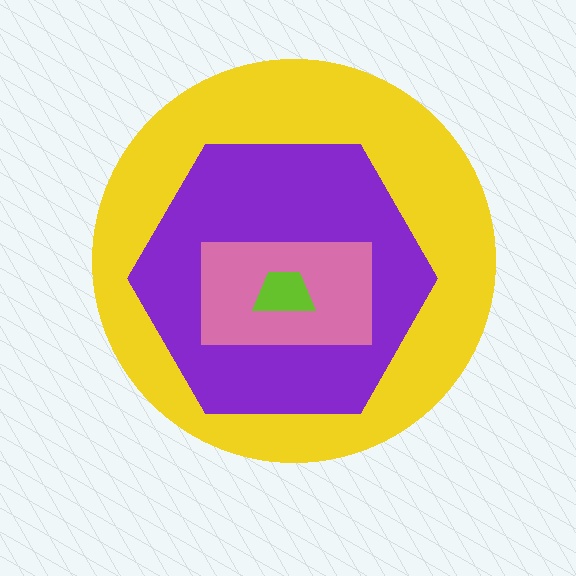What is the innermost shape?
The lime trapezoid.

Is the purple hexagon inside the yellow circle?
Yes.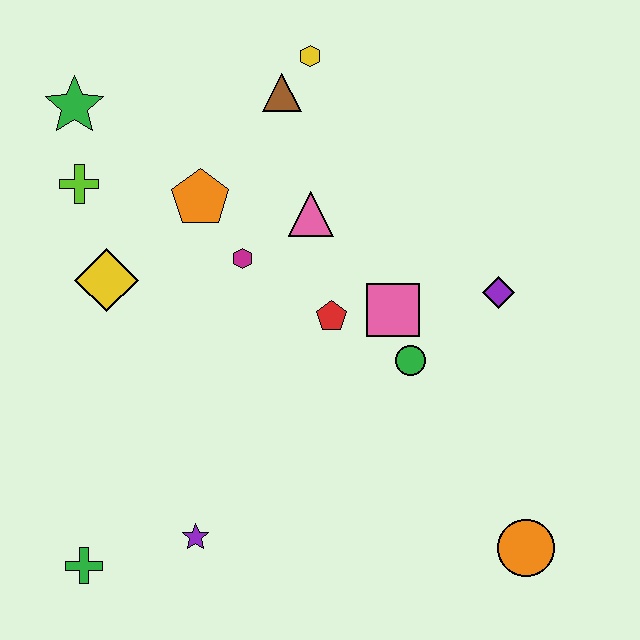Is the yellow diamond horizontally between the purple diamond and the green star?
Yes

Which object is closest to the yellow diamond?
The lime cross is closest to the yellow diamond.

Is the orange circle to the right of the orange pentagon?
Yes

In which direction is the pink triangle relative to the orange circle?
The pink triangle is above the orange circle.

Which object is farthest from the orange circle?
The green star is farthest from the orange circle.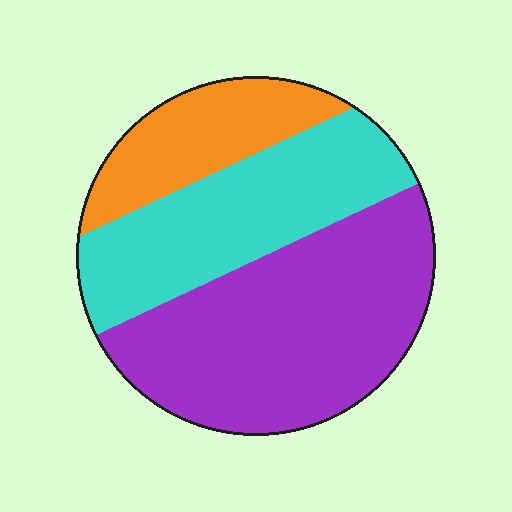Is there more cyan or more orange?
Cyan.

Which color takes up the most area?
Purple, at roughly 50%.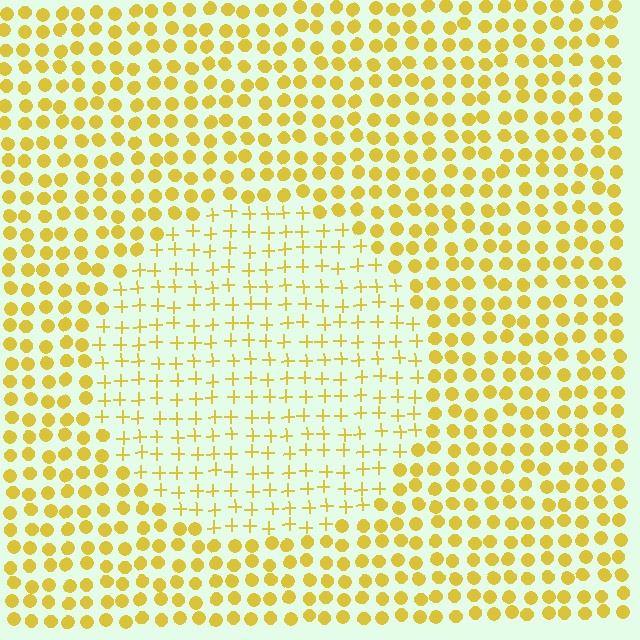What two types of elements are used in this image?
The image uses plus signs inside the circle region and circles outside it.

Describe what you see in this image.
The image is filled with small yellow elements arranged in a uniform grid. A circle-shaped region contains plus signs, while the surrounding area contains circles. The boundary is defined purely by the change in element shape.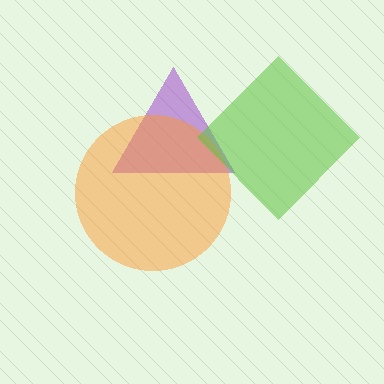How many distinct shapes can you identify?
There are 3 distinct shapes: a purple triangle, an orange circle, a lime diamond.